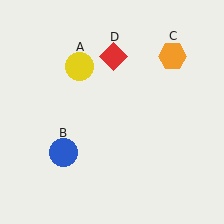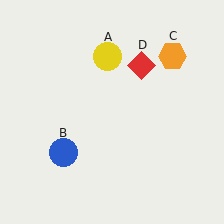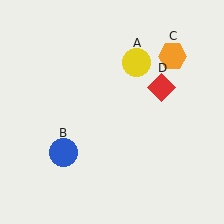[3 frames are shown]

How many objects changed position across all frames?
2 objects changed position: yellow circle (object A), red diamond (object D).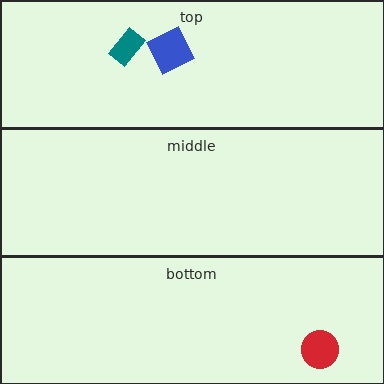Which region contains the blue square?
The top region.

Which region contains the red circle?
The bottom region.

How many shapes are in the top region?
2.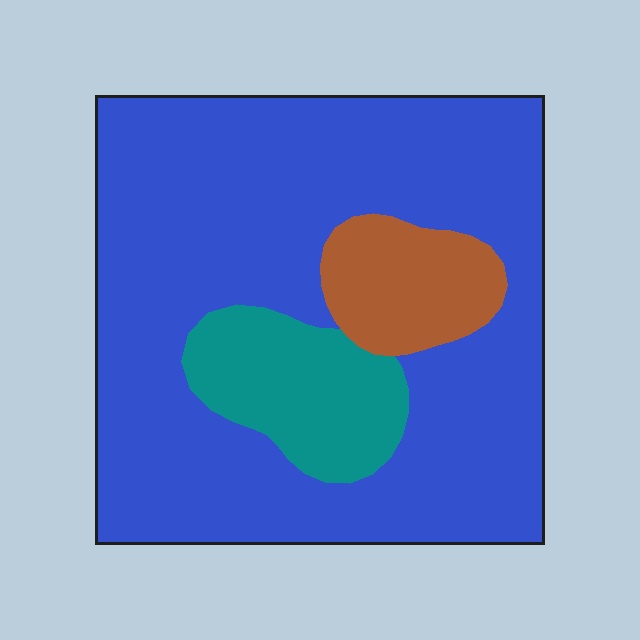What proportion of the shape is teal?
Teal takes up about one eighth (1/8) of the shape.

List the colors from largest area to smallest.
From largest to smallest: blue, teal, brown.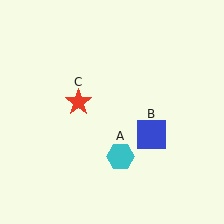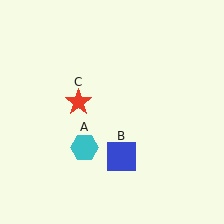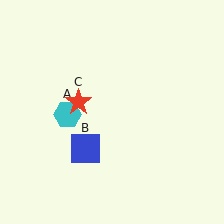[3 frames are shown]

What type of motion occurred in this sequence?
The cyan hexagon (object A), blue square (object B) rotated clockwise around the center of the scene.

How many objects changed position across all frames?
2 objects changed position: cyan hexagon (object A), blue square (object B).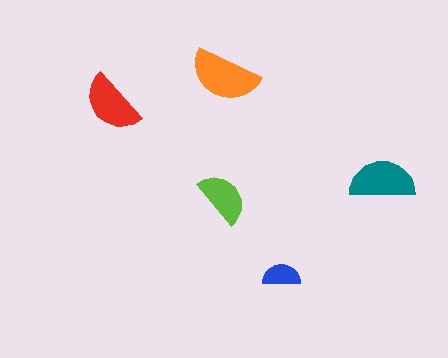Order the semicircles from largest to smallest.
the orange one, the teal one, the red one, the lime one, the blue one.